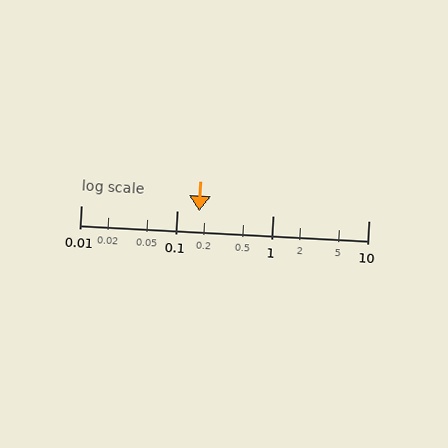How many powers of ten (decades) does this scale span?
The scale spans 3 decades, from 0.01 to 10.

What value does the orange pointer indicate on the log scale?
The pointer indicates approximately 0.17.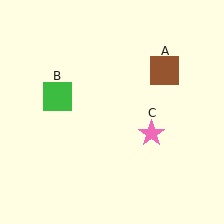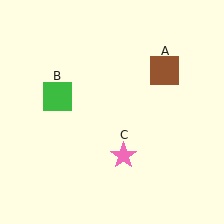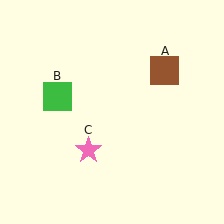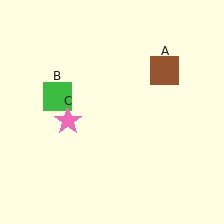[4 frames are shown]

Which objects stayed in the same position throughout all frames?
Brown square (object A) and green square (object B) remained stationary.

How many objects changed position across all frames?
1 object changed position: pink star (object C).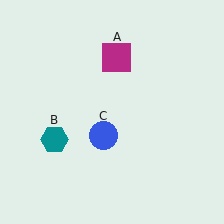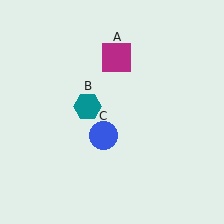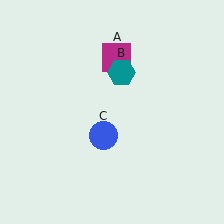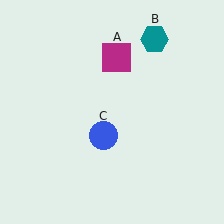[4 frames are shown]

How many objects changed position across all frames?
1 object changed position: teal hexagon (object B).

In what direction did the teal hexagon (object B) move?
The teal hexagon (object B) moved up and to the right.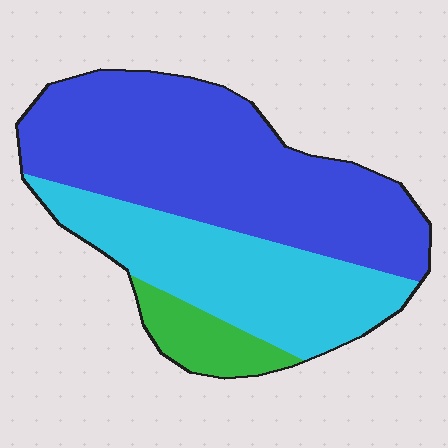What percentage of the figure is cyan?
Cyan covers about 35% of the figure.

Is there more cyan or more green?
Cyan.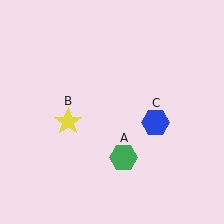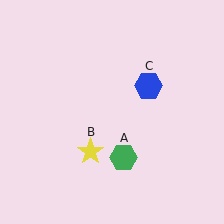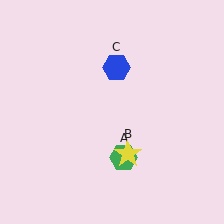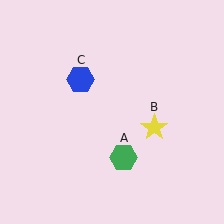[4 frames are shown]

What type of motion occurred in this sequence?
The yellow star (object B), blue hexagon (object C) rotated counterclockwise around the center of the scene.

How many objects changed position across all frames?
2 objects changed position: yellow star (object B), blue hexagon (object C).